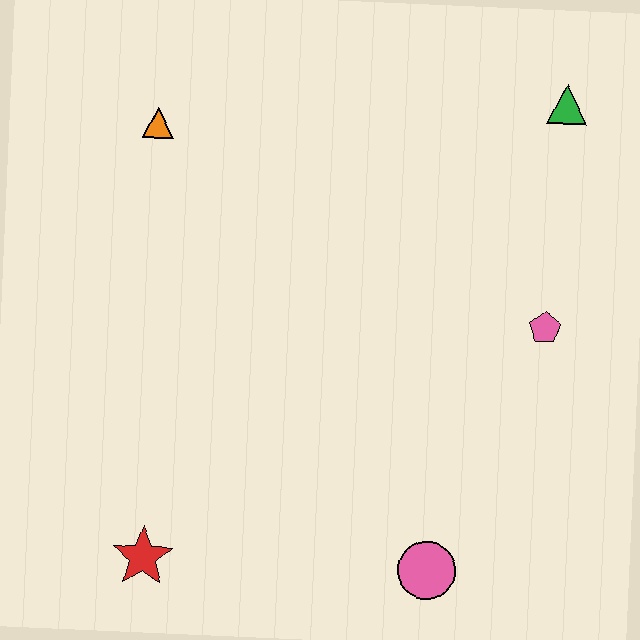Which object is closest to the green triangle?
The pink pentagon is closest to the green triangle.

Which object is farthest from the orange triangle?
The pink circle is farthest from the orange triangle.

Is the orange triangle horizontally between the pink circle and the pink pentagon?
No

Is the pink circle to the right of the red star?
Yes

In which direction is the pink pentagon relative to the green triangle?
The pink pentagon is below the green triangle.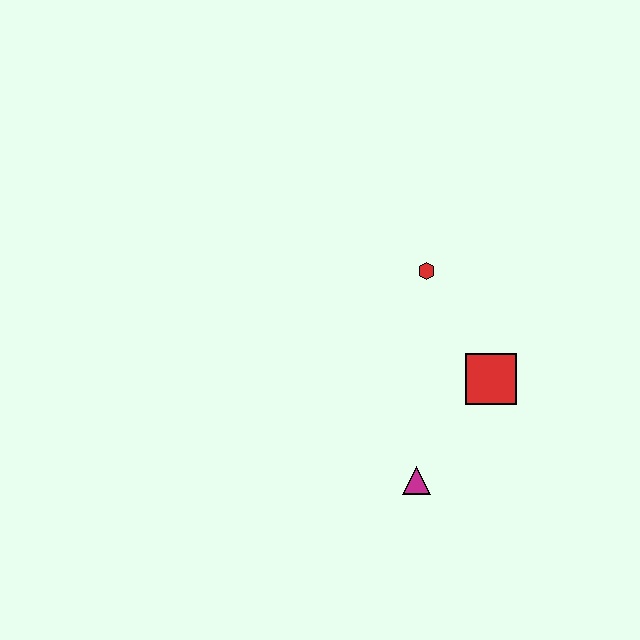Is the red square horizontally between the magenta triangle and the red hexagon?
No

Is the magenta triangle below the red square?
Yes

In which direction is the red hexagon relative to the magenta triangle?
The red hexagon is above the magenta triangle.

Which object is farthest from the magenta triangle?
The red hexagon is farthest from the magenta triangle.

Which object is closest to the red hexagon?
The red square is closest to the red hexagon.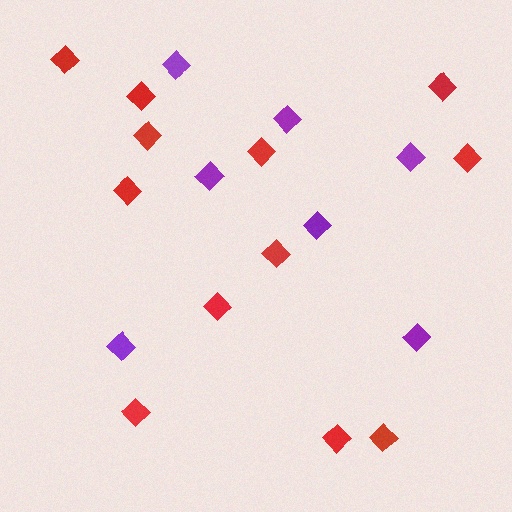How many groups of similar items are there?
There are 2 groups: one group of red diamonds (12) and one group of purple diamonds (7).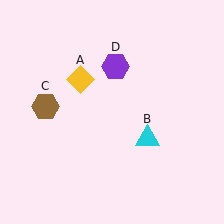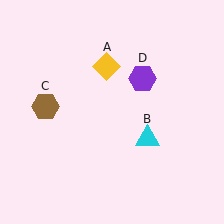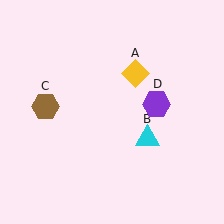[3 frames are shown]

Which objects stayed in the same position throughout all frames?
Cyan triangle (object B) and brown hexagon (object C) remained stationary.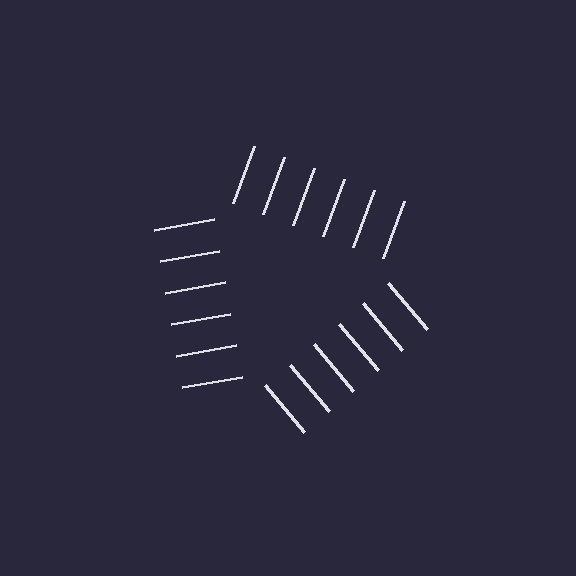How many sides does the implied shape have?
3 sides — the line-ends trace a triangle.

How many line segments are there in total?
18 — 6 along each of the 3 edges.